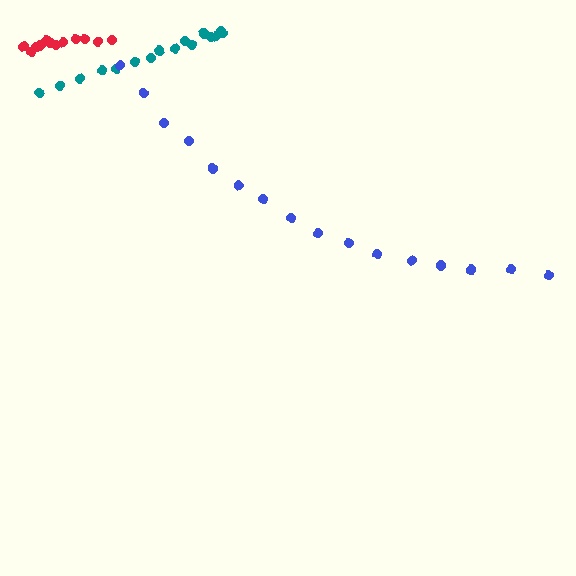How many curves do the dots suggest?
There are 3 distinct paths.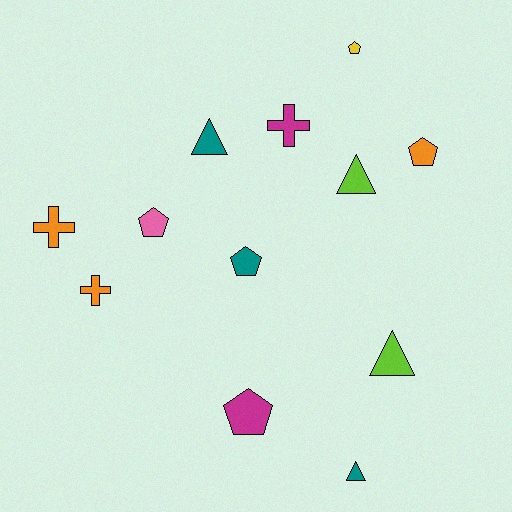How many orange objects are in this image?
There are 3 orange objects.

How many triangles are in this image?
There are 4 triangles.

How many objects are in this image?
There are 12 objects.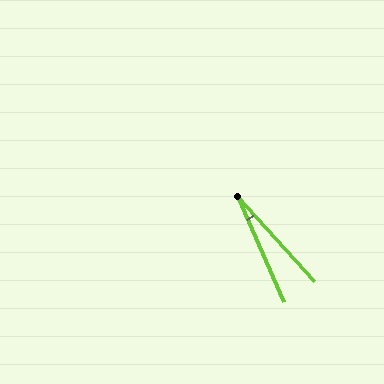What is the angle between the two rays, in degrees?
Approximately 19 degrees.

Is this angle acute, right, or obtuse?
It is acute.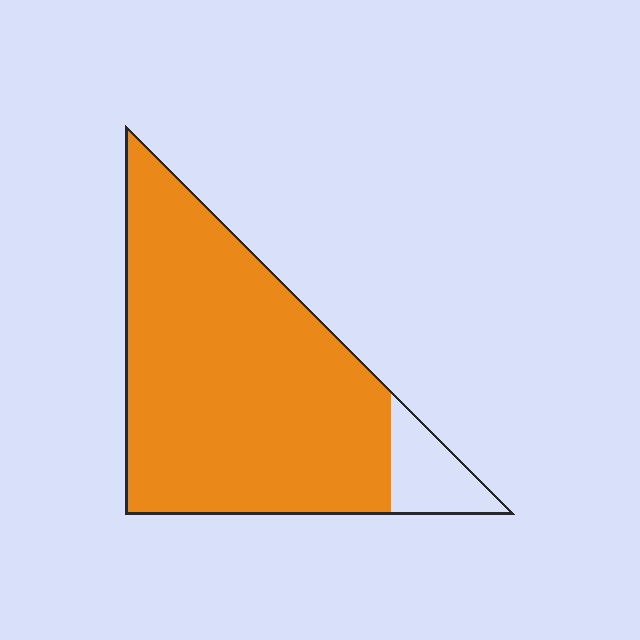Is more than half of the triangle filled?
Yes.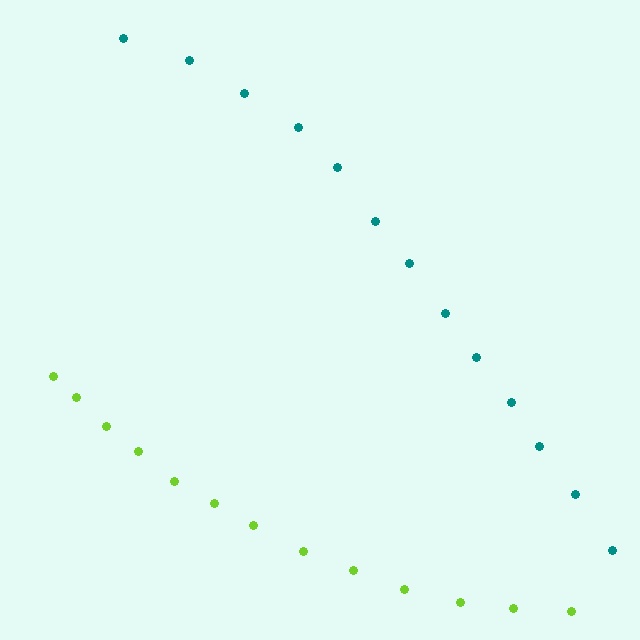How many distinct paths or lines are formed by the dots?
There are 2 distinct paths.